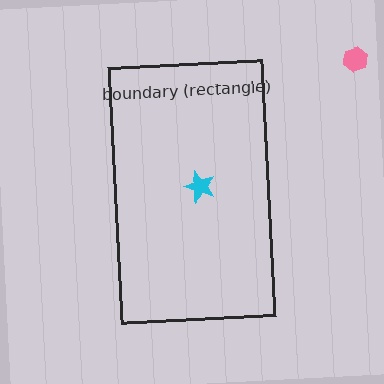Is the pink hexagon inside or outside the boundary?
Outside.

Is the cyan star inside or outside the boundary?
Inside.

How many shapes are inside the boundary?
1 inside, 1 outside.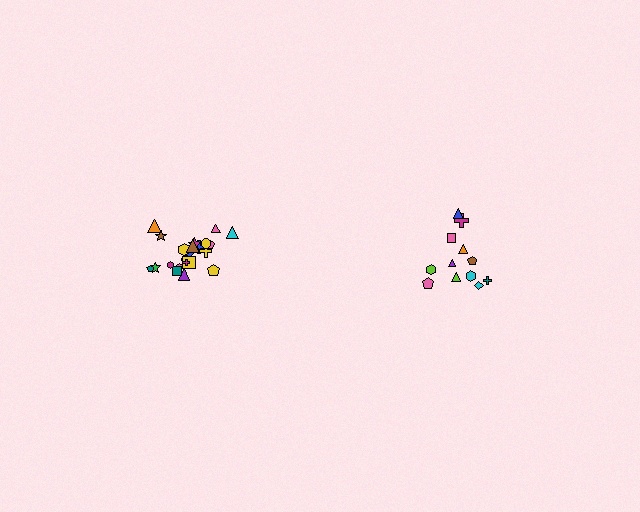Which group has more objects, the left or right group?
The left group.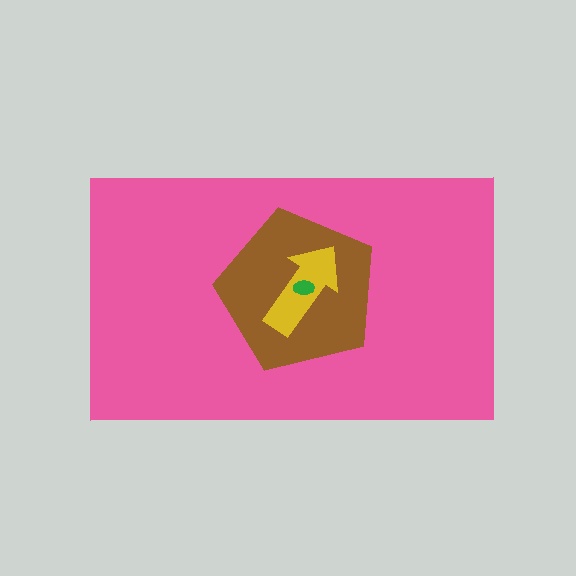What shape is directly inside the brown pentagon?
The yellow arrow.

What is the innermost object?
The green ellipse.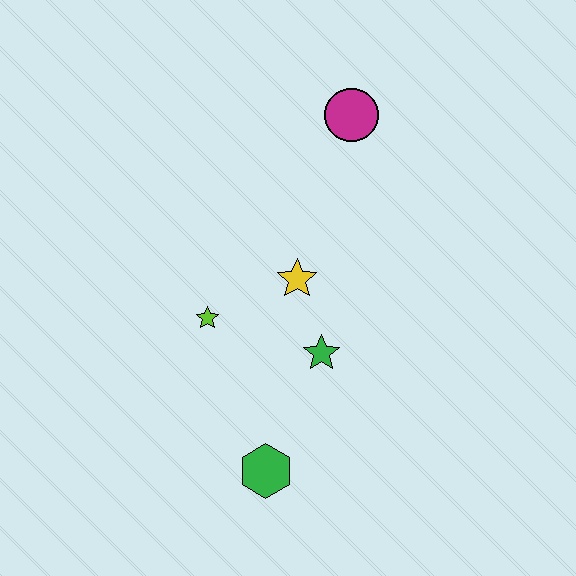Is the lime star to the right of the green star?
No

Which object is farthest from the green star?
The magenta circle is farthest from the green star.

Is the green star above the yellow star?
No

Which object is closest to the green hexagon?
The green star is closest to the green hexagon.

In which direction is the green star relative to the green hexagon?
The green star is above the green hexagon.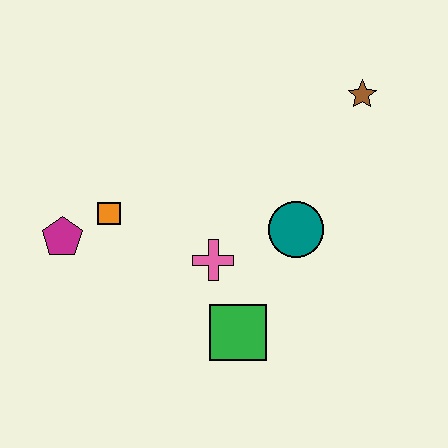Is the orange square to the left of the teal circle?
Yes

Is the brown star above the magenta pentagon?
Yes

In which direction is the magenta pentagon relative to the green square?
The magenta pentagon is to the left of the green square.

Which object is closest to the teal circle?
The pink cross is closest to the teal circle.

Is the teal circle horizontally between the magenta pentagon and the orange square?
No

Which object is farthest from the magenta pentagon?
The brown star is farthest from the magenta pentagon.